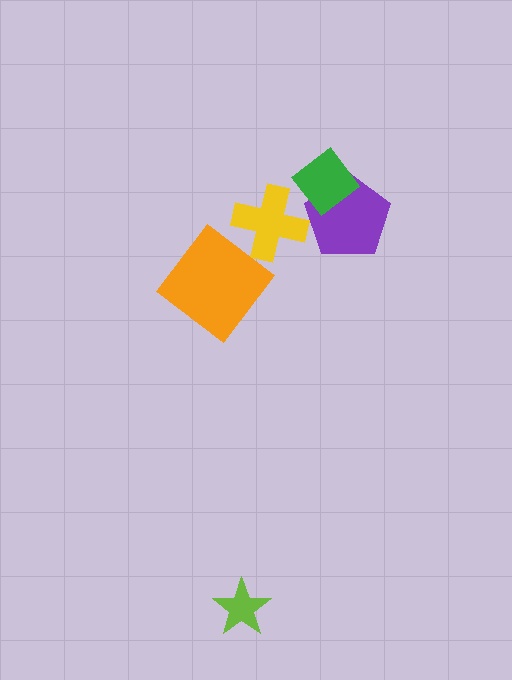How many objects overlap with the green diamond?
1 object overlaps with the green diamond.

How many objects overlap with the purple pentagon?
1 object overlaps with the purple pentagon.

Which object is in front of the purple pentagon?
The green diamond is in front of the purple pentagon.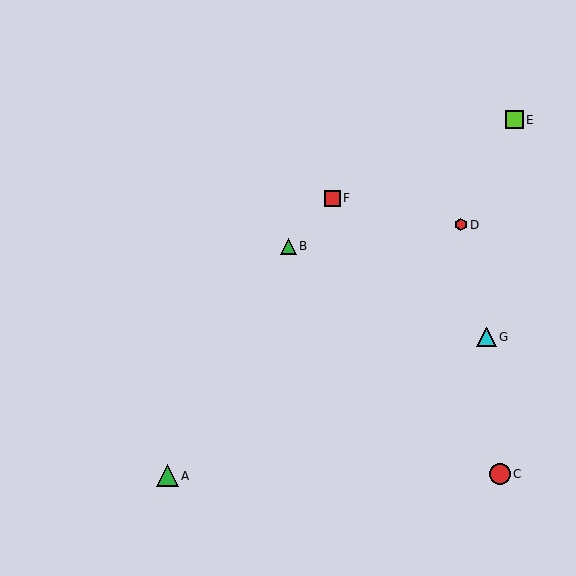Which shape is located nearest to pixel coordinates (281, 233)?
The green triangle (labeled B) at (289, 246) is nearest to that location.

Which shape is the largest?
The green triangle (labeled A) is the largest.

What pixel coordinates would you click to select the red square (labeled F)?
Click at (332, 198) to select the red square F.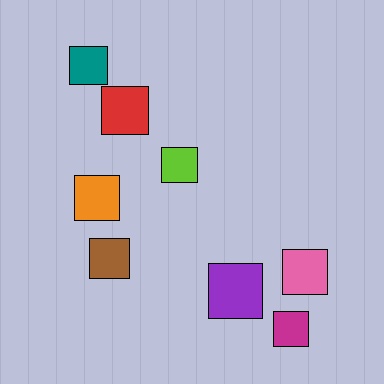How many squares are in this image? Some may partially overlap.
There are 8 squares.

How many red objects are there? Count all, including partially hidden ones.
There is 1 red object.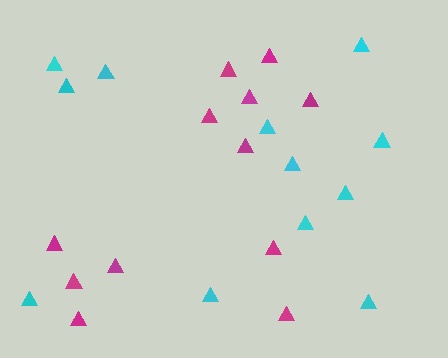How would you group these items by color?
There are 2 groups: one group of magenta triangles (12) and one group of cyan triangles (12).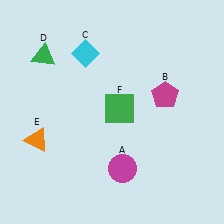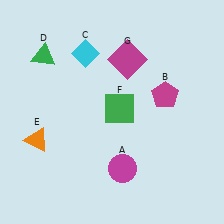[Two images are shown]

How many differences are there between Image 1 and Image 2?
There is 1 difference between the two images.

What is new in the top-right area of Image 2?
A magenta square (G) was added in the top-right area of Image 2.